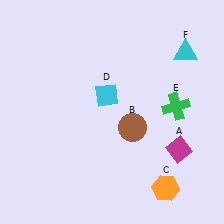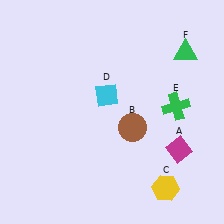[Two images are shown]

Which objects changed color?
C changed from orange to yellow. F changed from cyan to green.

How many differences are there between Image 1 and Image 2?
There are 2 differences between the two images.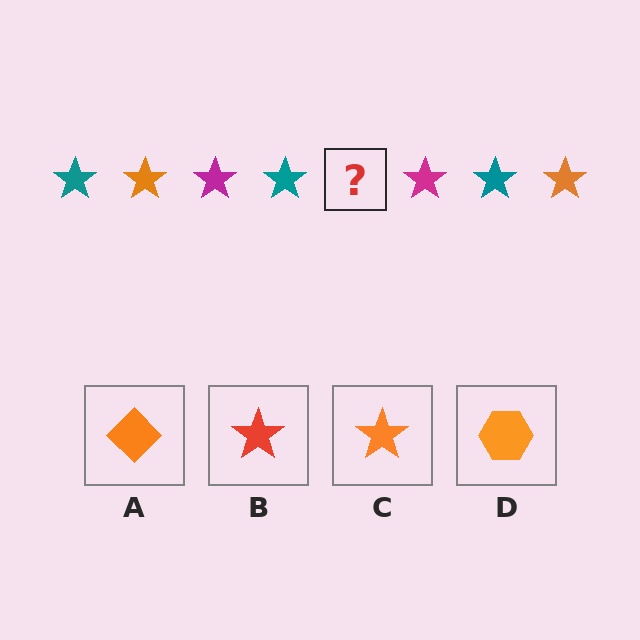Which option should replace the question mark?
Option C.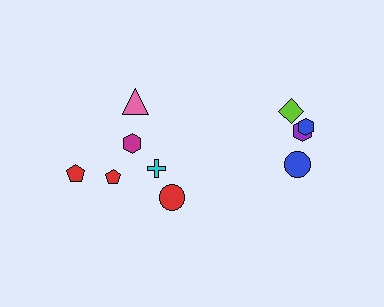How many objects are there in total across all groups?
There are 10 objects.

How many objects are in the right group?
There are 4 objects.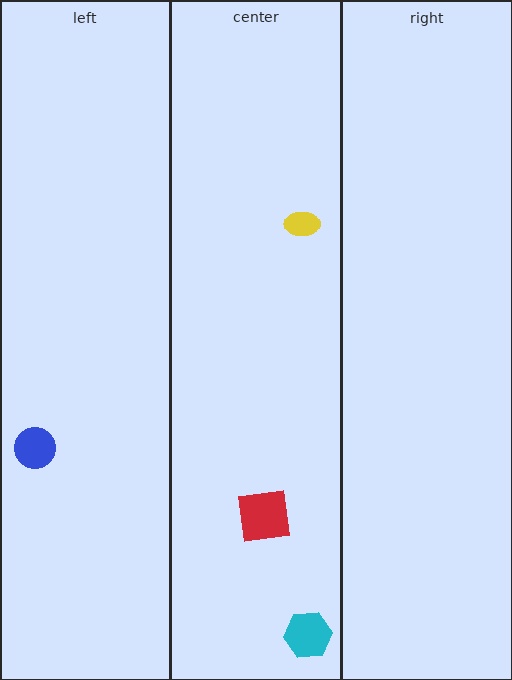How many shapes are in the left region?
1.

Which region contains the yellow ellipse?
The center region.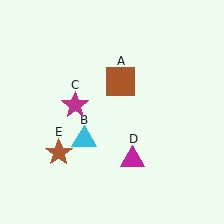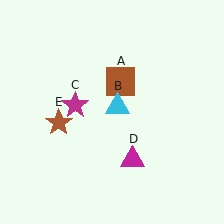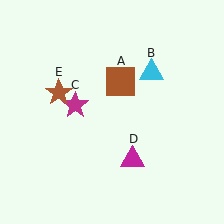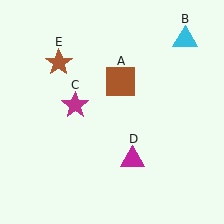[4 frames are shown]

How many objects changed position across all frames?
2 objects changed position: cyan triangle (object B), brown star (object E).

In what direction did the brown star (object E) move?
The brown star (object E) moved up.